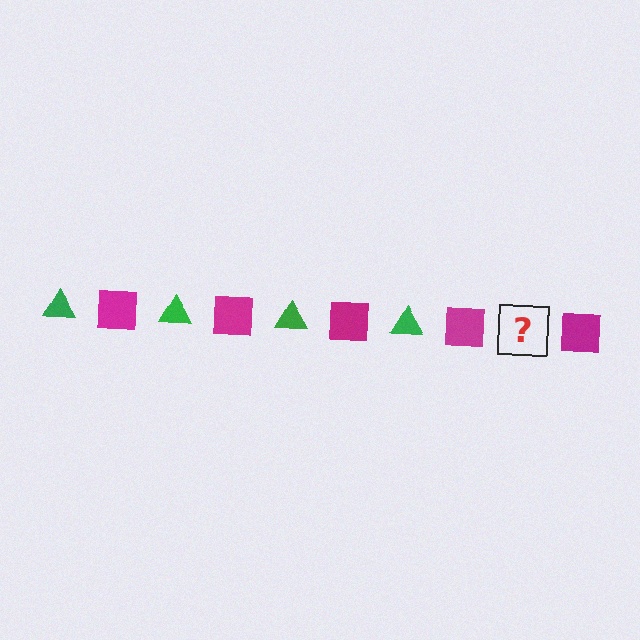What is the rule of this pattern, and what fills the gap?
The rule is that the pattern alternates between green triangle and magenta square. The gap should be filled with a green triangle.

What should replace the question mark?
The question mark should be replaced with a green triangle.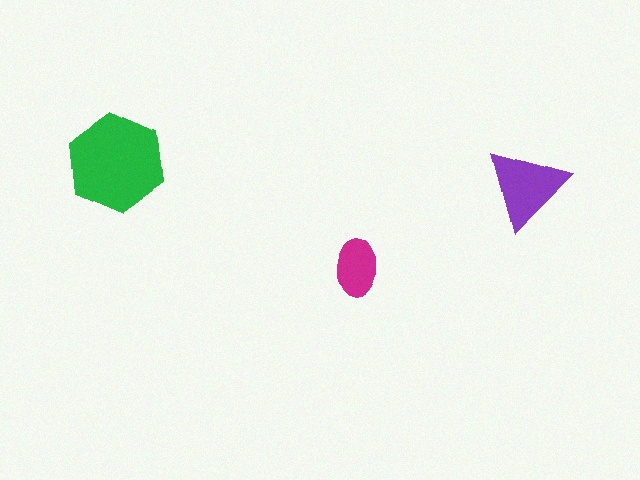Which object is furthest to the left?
The green hexagon is leftmost.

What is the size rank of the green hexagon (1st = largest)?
1st.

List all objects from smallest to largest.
The magenta ellipse, the purple triangle, the green hexagon.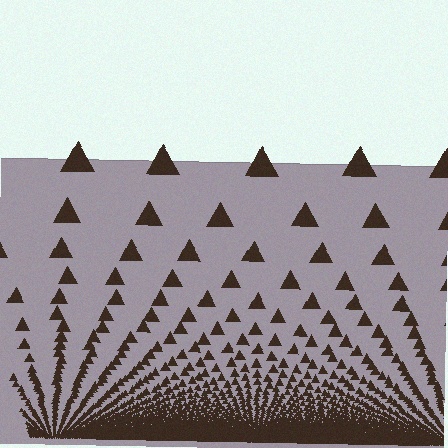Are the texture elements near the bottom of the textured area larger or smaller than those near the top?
Smaller. The gradient is inverted — elements near the bottom are smaller and denser.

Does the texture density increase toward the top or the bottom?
Density increases toward the bottom.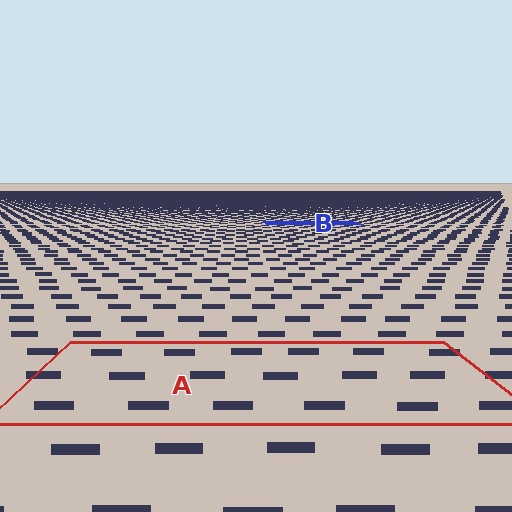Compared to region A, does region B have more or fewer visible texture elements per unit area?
Region B has more texture elements per unit area — they are packed more densely because it is farther away.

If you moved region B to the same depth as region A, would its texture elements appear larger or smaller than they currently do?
They would appear larger. At a closer depth, the same texture elements are projected at a bigger on-screen size.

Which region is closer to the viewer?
Region A is closer. The texture elements there are larger and more spread out.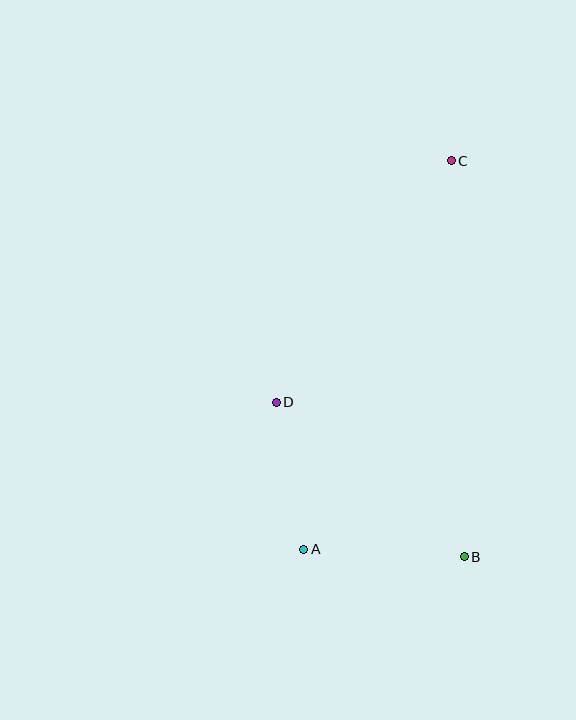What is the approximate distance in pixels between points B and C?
The distance between B and C is approximately 396 pixels.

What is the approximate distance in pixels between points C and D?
The distance between C and D is approximately 298 pixels.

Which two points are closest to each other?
Points A and D are closest to each other.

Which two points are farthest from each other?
Points A and C are farthest from each other.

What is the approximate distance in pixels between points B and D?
The distance between B and D is approximately 244 pixels.